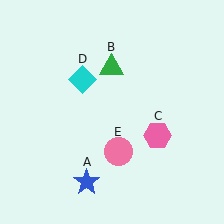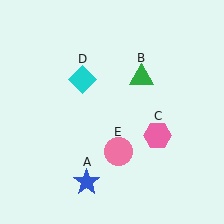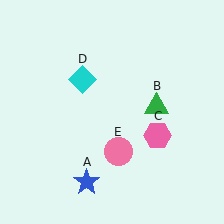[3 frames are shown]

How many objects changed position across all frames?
1 object changed position: green triangle (object B).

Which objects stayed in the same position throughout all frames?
Blue star (object A) and pink hexagon (object C) and cyan diamond (object D) and pink circle (object E) remained stationary.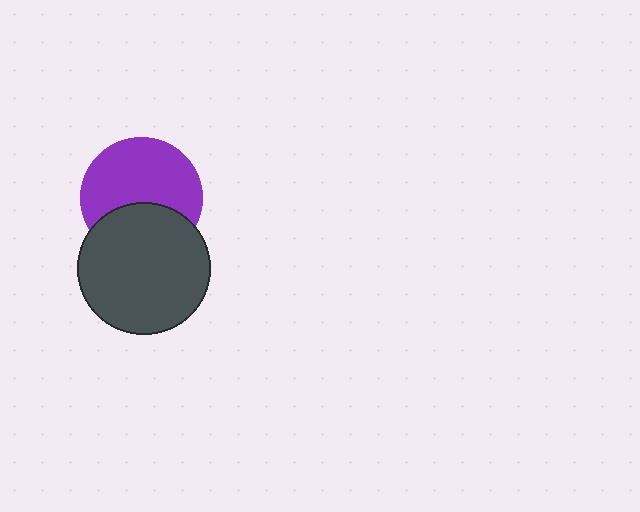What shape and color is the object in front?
The object in front is a dark gray circle.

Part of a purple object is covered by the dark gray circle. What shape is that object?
It is a circle.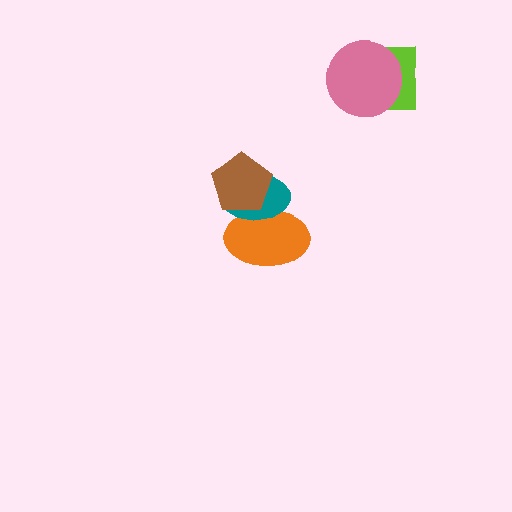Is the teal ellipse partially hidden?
Yes, it is partially covered by another shape.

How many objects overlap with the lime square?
1 object overlaps with the lime square.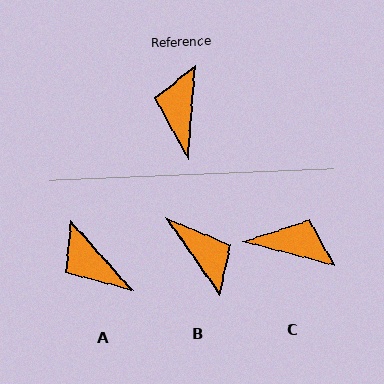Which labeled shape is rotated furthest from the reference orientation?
B, about 141 degrees away.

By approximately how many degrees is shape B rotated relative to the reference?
Approximately 141 degrees clockwise.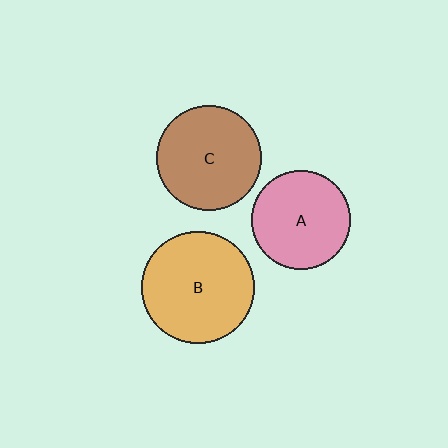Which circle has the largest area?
Circle B (orange).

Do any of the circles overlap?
No, none of the circles overlap.